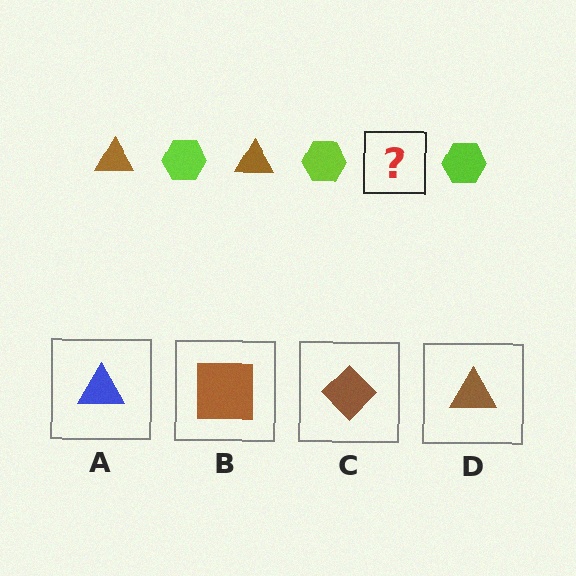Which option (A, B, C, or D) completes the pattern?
D.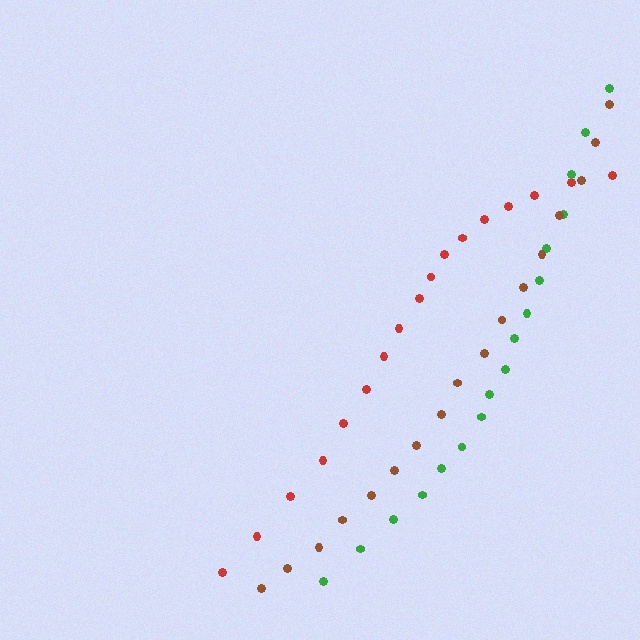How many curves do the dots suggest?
There are 3 distinct paths.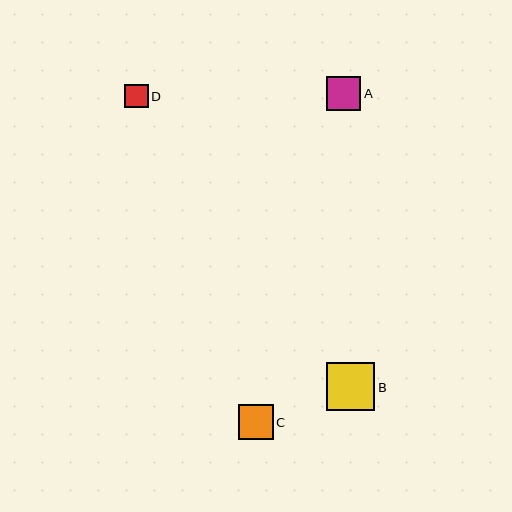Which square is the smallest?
Square D is the smallest with a size of approximately 23 pixels.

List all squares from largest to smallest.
From largest to smallest: B, C, A, D.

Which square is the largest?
Square B is the largest with a size of approximately 49 pixels.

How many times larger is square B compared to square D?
Square B is approximately 2.1 times the size of square D.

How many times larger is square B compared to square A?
Square B is approximately 1.4 times the size of square A.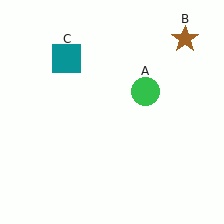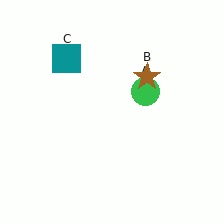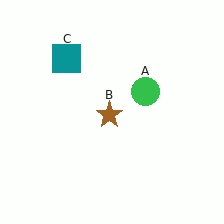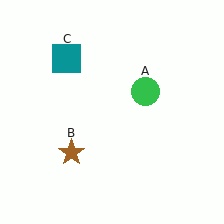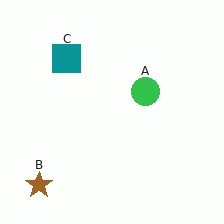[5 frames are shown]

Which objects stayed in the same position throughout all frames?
Green circle (object A) and teal square (object C) remained stationary.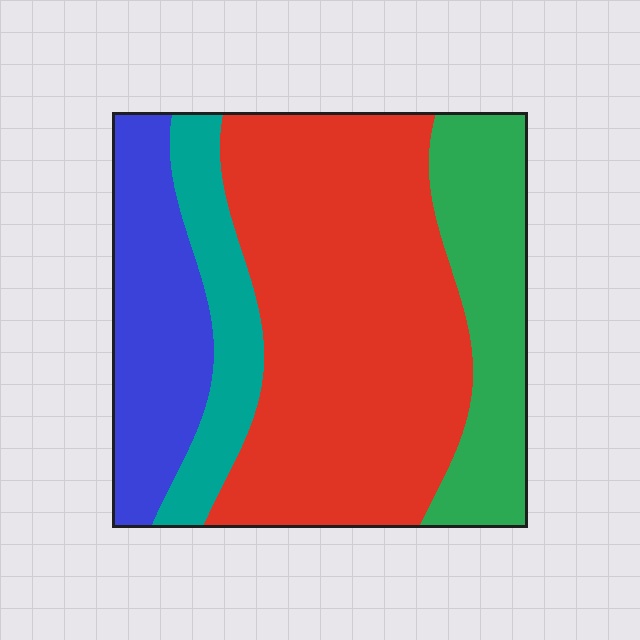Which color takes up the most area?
Red, at roughly 50%.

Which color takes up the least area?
Teal, at roughly 10%.